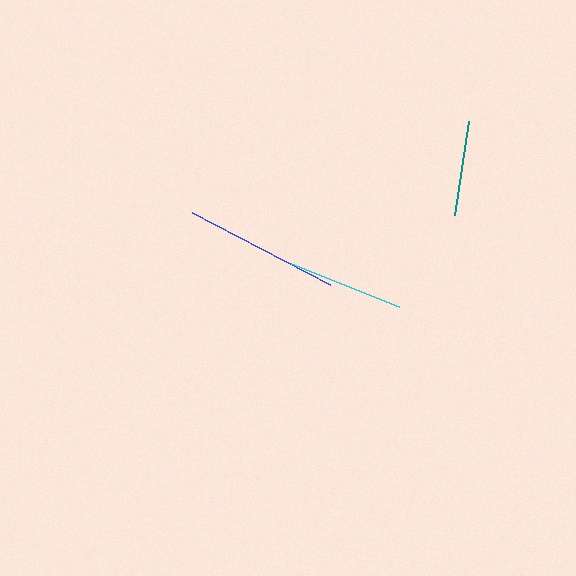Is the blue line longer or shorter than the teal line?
The blue line is longer than the teal line.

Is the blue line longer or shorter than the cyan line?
The blue line is longer than the cyan line.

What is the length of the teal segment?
The teal segment is approximately 95 pixels long.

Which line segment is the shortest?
The teal line is the shortest at approximately 95 pixels.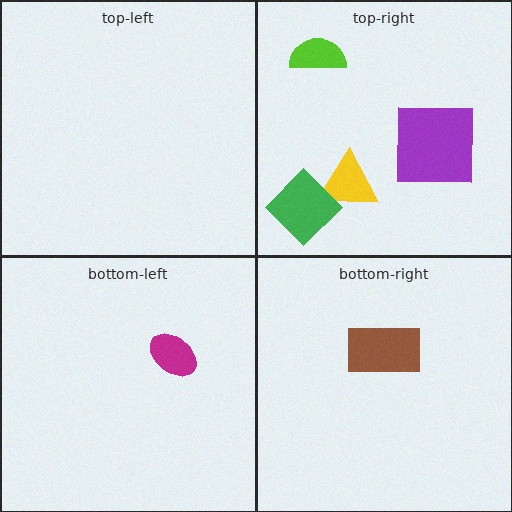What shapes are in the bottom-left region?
The magenta ellipse.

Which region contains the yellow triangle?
The top-right region.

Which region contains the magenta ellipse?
The bottom-left region.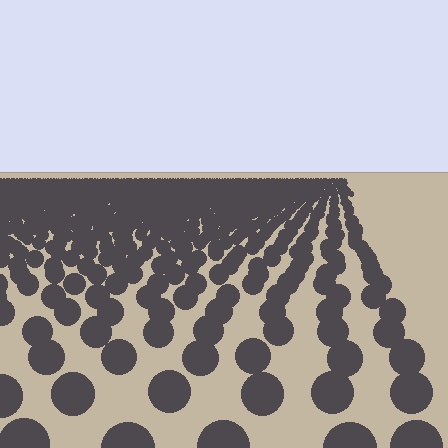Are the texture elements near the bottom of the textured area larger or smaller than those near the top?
Larger. Near the bottom, elements are closer to the viewer and appear at a bigger on-screen size.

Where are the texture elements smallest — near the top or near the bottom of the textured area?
Near the top.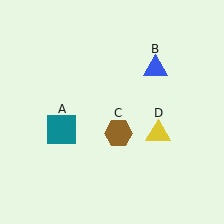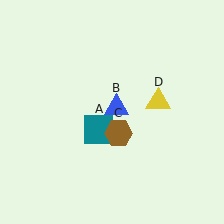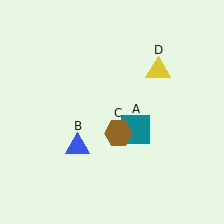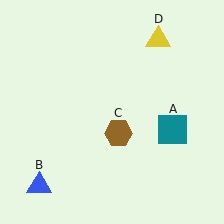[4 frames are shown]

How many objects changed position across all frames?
3 objects changed position: teal square (object A), blue triangle (object B), yellow triangle (object D).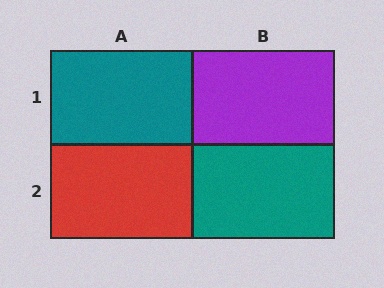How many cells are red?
1 cell is red.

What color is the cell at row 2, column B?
Teal.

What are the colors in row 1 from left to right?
Teal, purple.